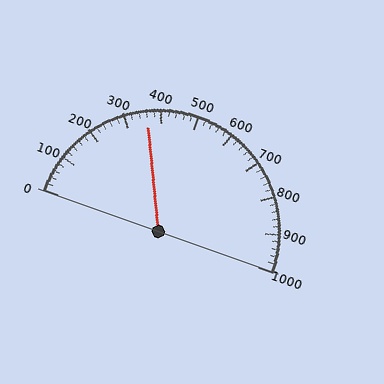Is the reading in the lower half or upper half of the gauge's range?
The reading is in the lower half of the range (0 to 1000).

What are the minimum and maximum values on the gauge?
The gauge ranges from 0 to 1000.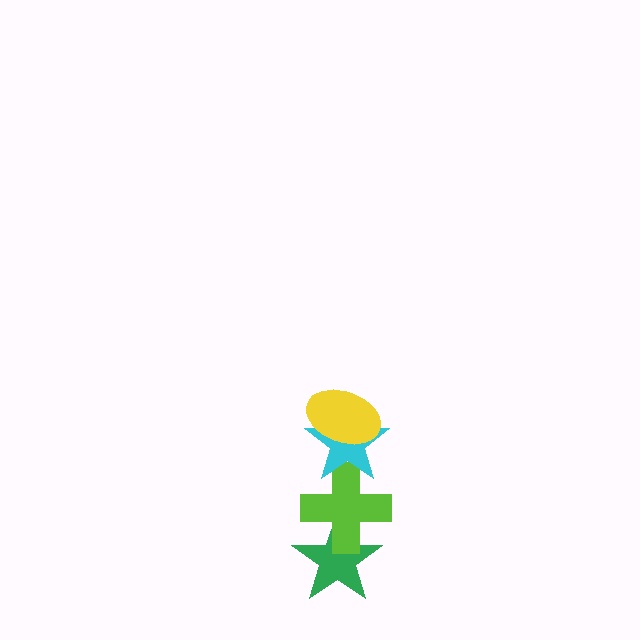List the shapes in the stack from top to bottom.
From top to bottom: the yellow ellipse, the cyan star, the lime cross, the green star.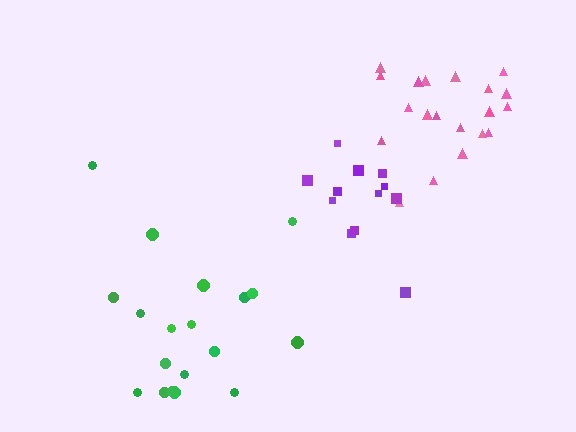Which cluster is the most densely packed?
Pink.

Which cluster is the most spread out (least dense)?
Green.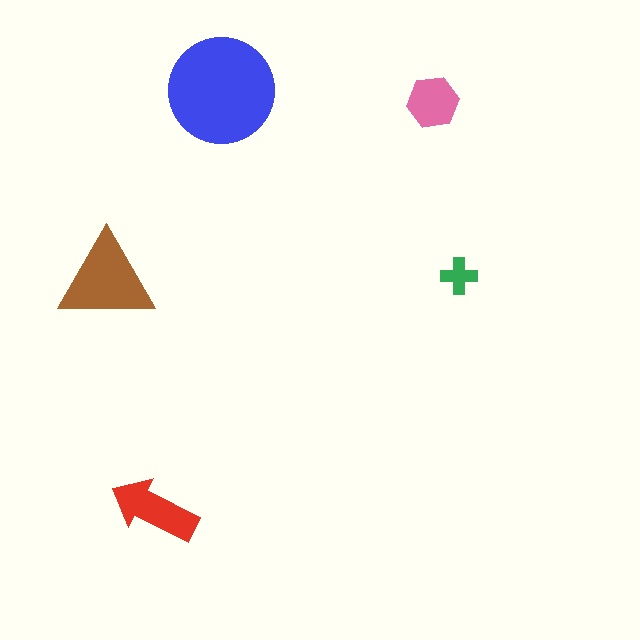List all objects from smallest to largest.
The green cross, the pink hexagon, the red arrow, the brown triangle, the blue circle.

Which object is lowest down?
The red arrow is bottommost.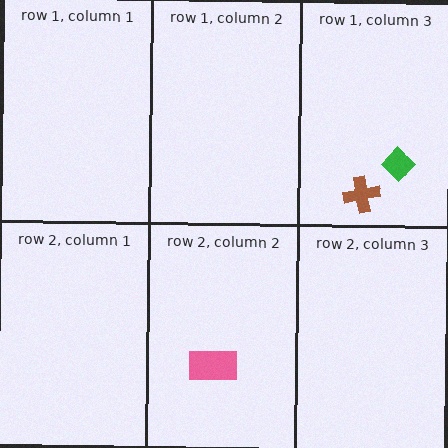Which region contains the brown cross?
The row 1, column 3 region.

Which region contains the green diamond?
The row 1, column 3 region.